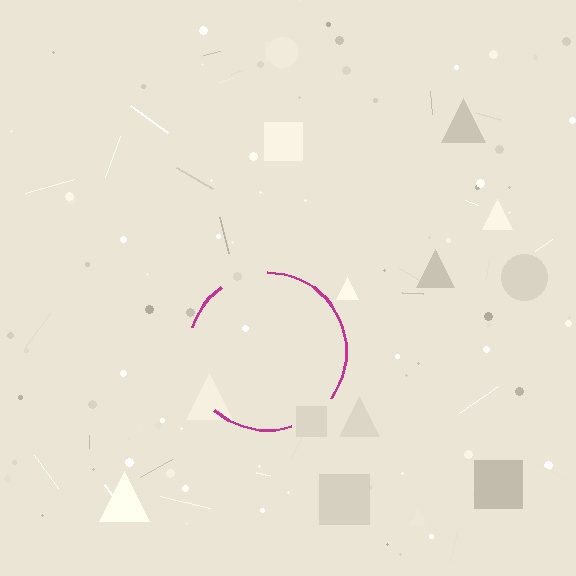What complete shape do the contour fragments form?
The contour fragments form a circle.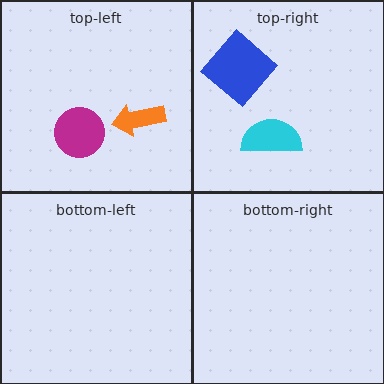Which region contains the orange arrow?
The top-left region.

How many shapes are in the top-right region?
2.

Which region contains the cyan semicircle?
The top-right region.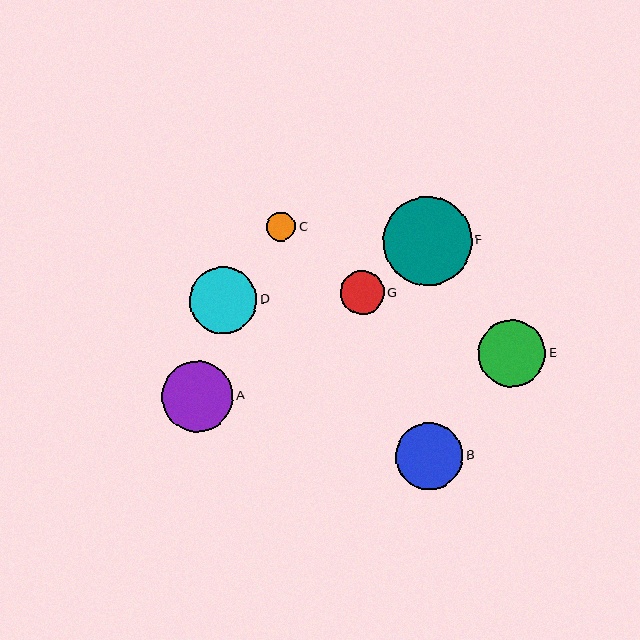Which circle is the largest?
Circle F is the largest with a size of approximately 89 pixels.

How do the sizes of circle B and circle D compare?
Circle B and circle D are approximately the same size.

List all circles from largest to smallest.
From largest to smallest: F, A, B, D, E, G, C.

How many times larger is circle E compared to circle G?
Circle E is approximately 1.5 times the size of circle G.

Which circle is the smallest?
Circle C is the smallest with a size of approximately 29 pixels.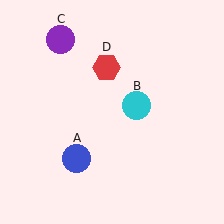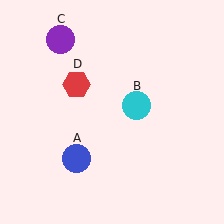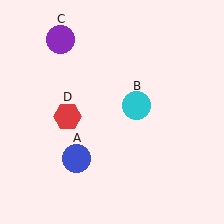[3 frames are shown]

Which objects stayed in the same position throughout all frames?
Blue circle (object A) and cyan circle (object B) and purple circle (object C) remained stationary.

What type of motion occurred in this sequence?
The red hexagon (object D) rotated counterclockwise around the center of the scene.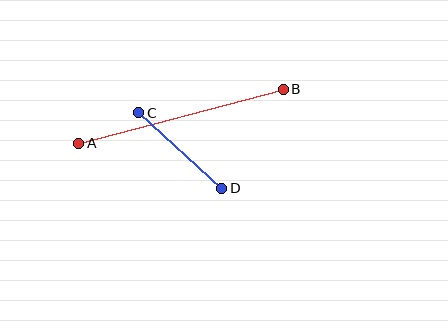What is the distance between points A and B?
The distance is approximately 211 pixels.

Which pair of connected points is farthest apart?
Points A and B are farthest apart.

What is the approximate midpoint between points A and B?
The midpoint is at approximately (181, 116) pixels.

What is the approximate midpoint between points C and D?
The midpoint is at approximately (180, 150) pixels.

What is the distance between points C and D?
The distance is approximately 112 pixels.